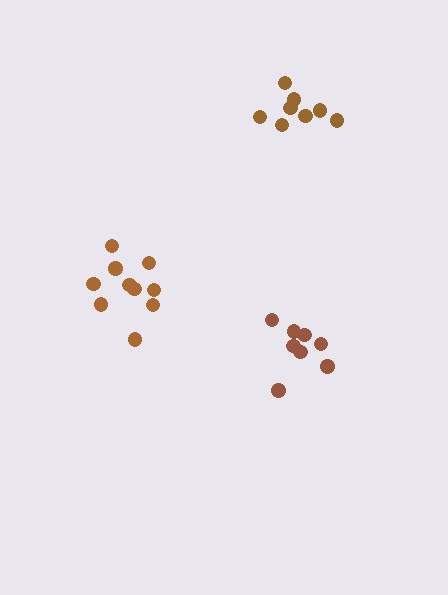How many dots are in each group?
Group 1: 8 dots, Group 2: 10 dots, Group 3: 8 dots (26 total).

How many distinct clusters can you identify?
There are 3 distinct clusters.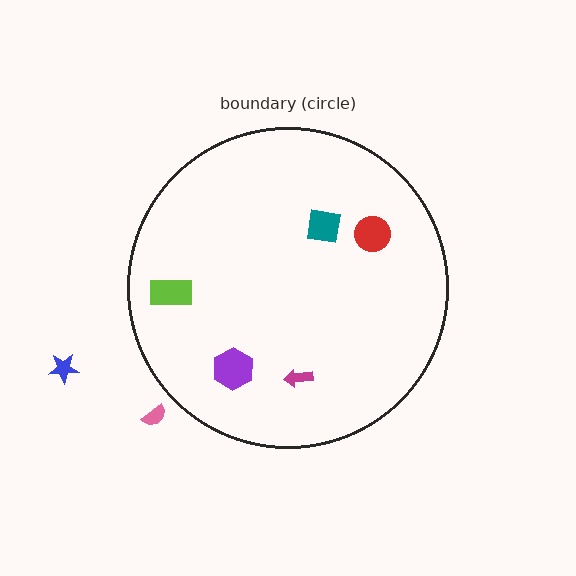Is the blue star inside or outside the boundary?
Outside.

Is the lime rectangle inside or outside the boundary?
Inside.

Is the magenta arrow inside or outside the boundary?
Inside.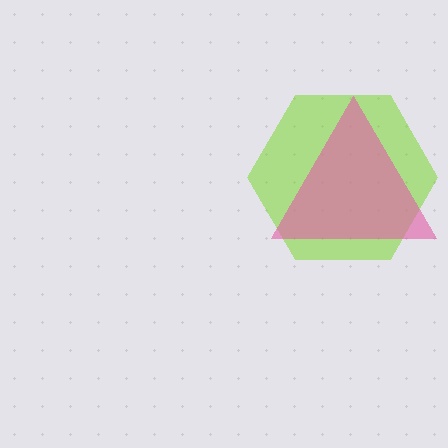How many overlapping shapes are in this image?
There are 2 overlapping shapes in the image.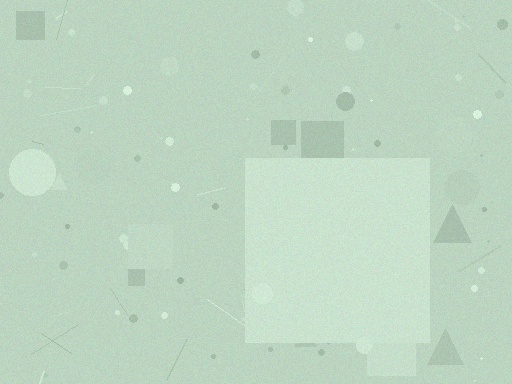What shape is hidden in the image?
A square is hidden in the image.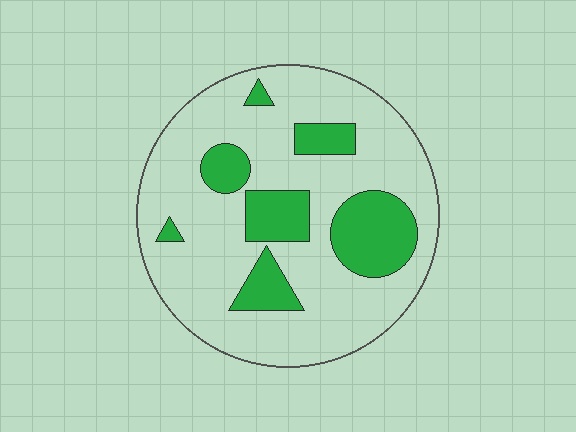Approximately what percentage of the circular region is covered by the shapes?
Approximately 25%.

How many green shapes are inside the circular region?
7.